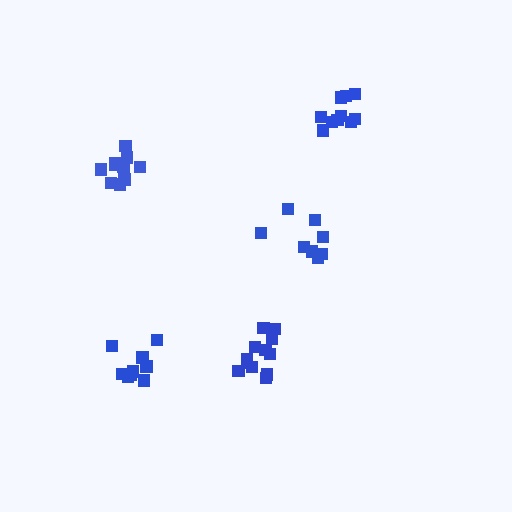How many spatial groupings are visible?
There are 5 spatial groupings.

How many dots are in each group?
Group 1: 8 dots, Group 2: 13 dots, Group 3: 10 dots, Group 4: 10 dots, Group 5: 9 dots (50 total).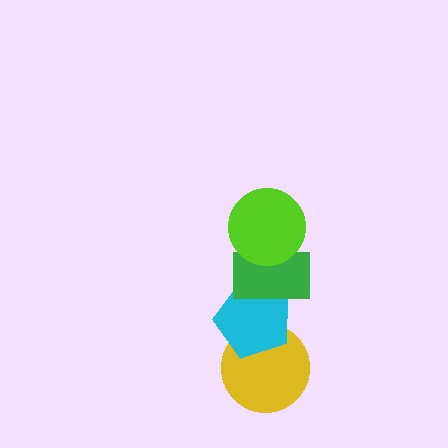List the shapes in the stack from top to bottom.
From top to bottom: the lime circle, the green rectangle, the cyan pentagon, the yellow circle.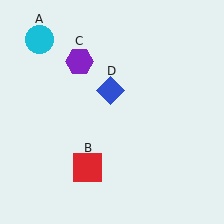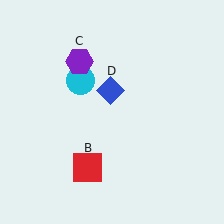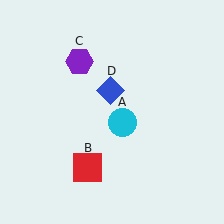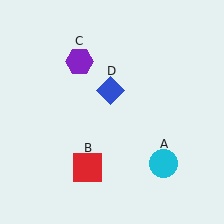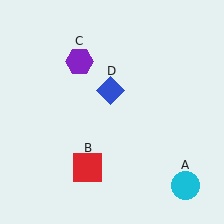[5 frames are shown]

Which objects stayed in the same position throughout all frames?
Red square (object B) and purple hexagon (object C) and blue diamond (object D) remained stationary.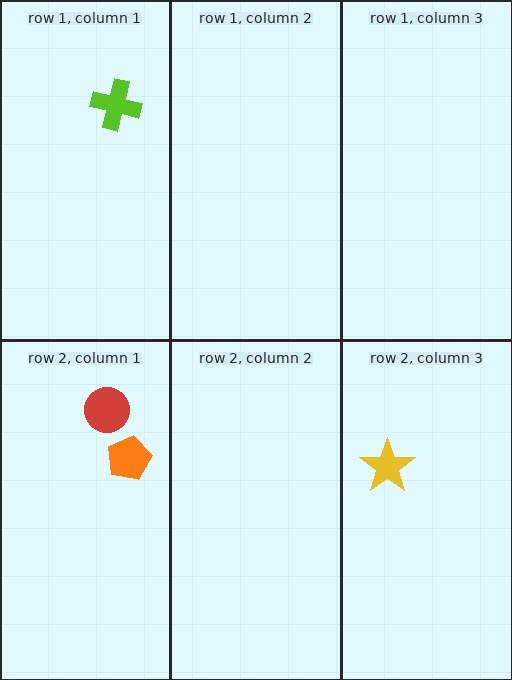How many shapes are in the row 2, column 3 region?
1.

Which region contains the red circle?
The row 2, column 1 region.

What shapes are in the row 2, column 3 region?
The yellow star.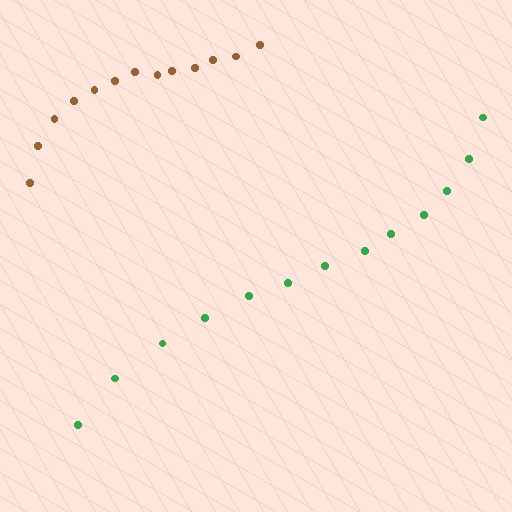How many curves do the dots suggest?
There are 2 distinct paths.